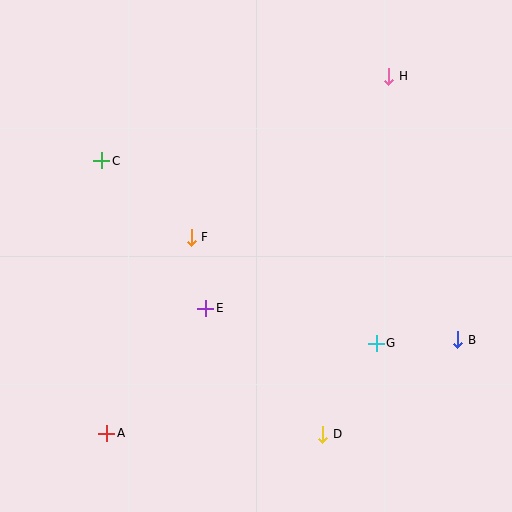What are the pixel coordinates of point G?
Point G is at (376, 343).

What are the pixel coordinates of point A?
Point A is at (107, 433).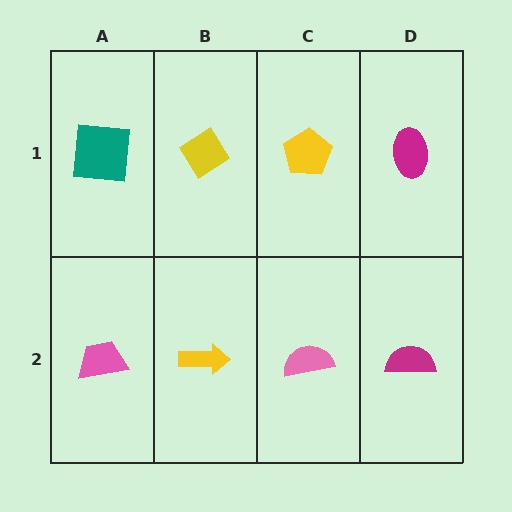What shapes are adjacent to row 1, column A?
A pink trapezoid (row 2, column A), a yellow diamond (row 1, column B).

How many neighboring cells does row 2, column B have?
3.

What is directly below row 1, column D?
A magenta semicircle.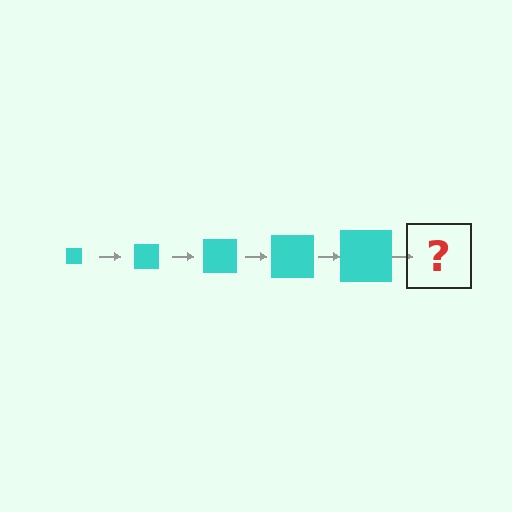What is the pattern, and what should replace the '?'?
The pattern is that the square gets progressively larger each step. The '?' should be a cyan square, larger than the previous one.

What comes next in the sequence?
The next element should be a cyan square, larger than the previous one.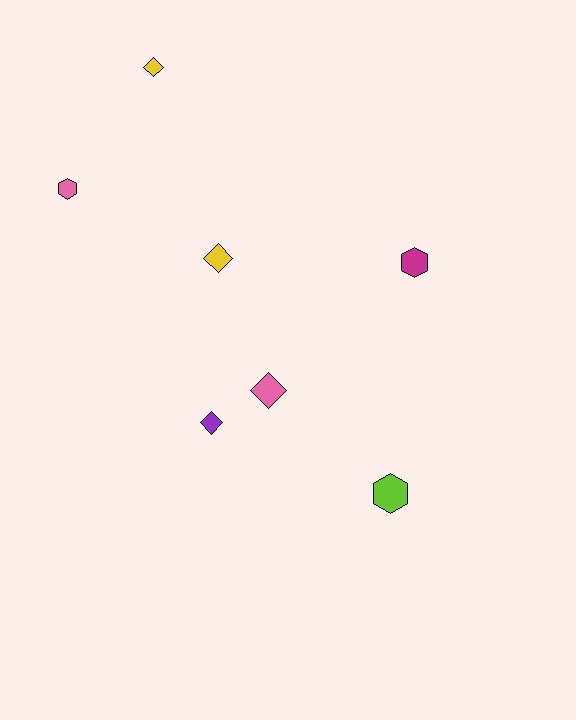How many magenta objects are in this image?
There is 1 magenta object.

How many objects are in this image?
There are 7 objects.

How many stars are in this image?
There are no stars.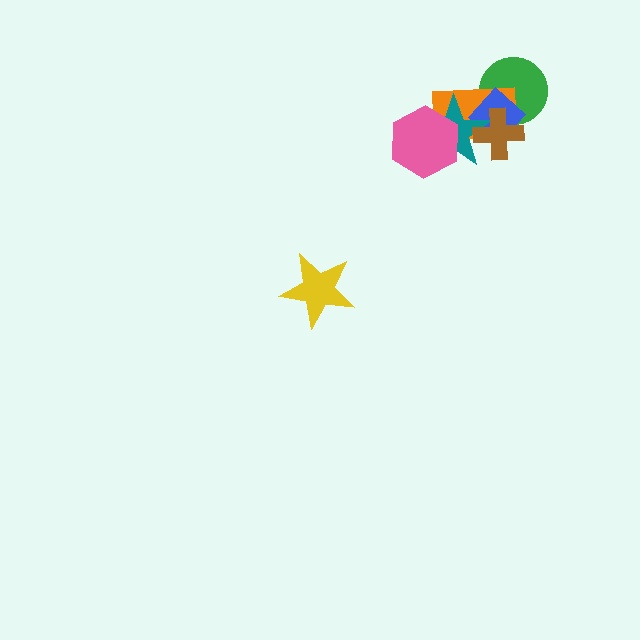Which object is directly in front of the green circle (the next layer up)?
The orange rectangle is directly in front of the green circle.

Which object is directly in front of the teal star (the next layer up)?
The pink hexagon is directly in front of the teal star.